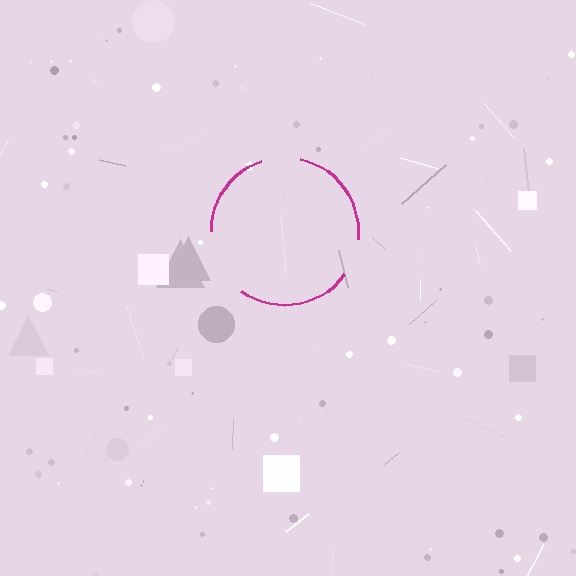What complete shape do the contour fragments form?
The contour fragments form a circle.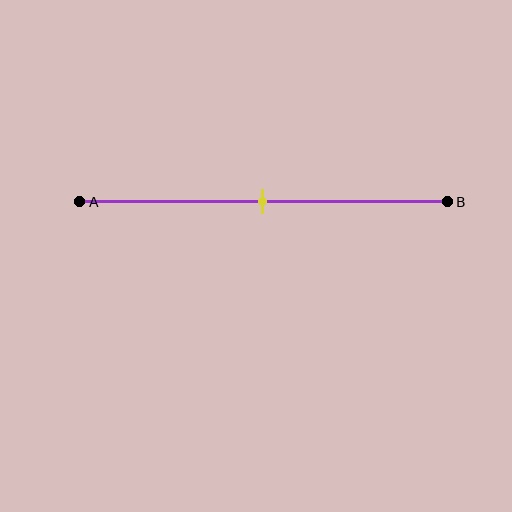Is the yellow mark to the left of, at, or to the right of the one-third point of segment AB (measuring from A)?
The yellow mark is to the right of the one-third point of segment AB.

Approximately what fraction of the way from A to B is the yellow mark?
The yellow mark is approximately 50% of the way from A to B.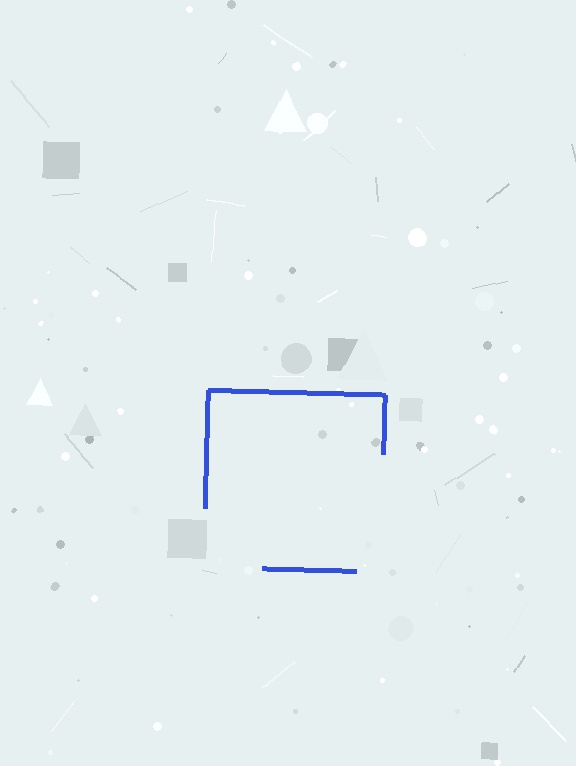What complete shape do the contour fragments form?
The contour fragments form a square.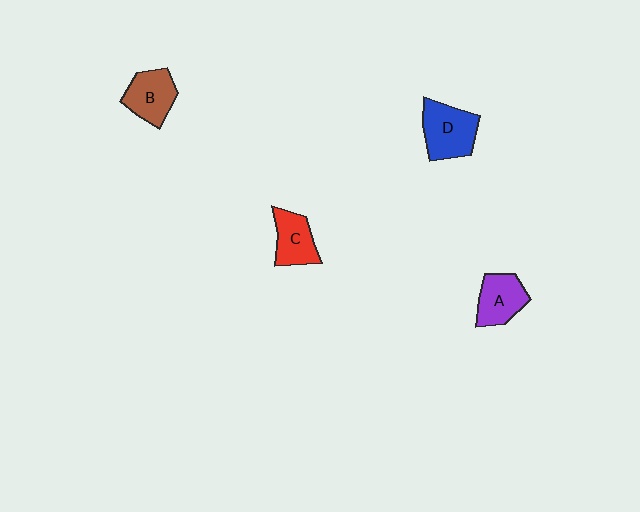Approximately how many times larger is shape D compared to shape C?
Approximately 1.3 times.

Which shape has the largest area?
Shape D (blue).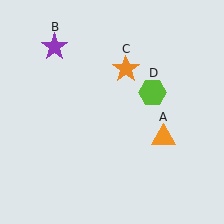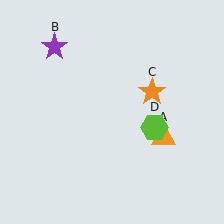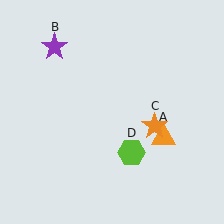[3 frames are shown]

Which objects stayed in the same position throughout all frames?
Orange triangle (object A) and purple star (object B) remained stationary.